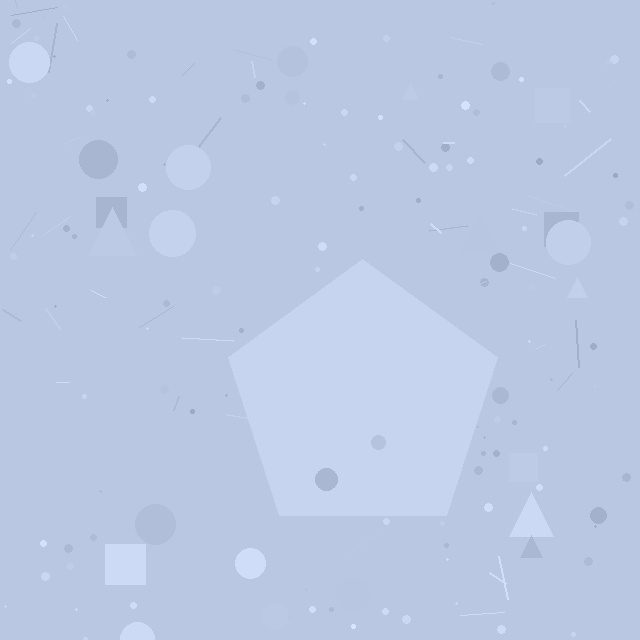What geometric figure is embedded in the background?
A pentagon is embedded in the background.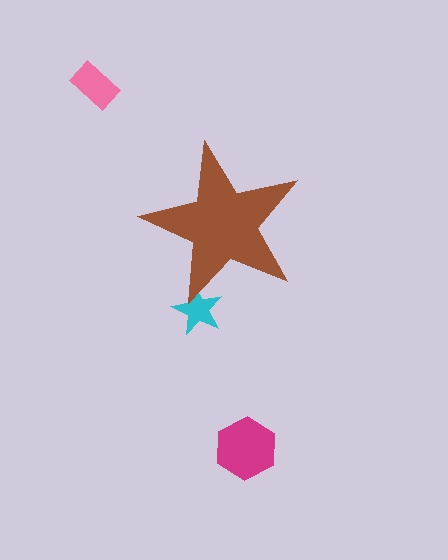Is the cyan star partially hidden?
Yes, the cyan star is partially hidden behind the brown star.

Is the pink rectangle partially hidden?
No, the pink rectangle is fully visible.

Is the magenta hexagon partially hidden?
No, the magenta hexagon is fully visible.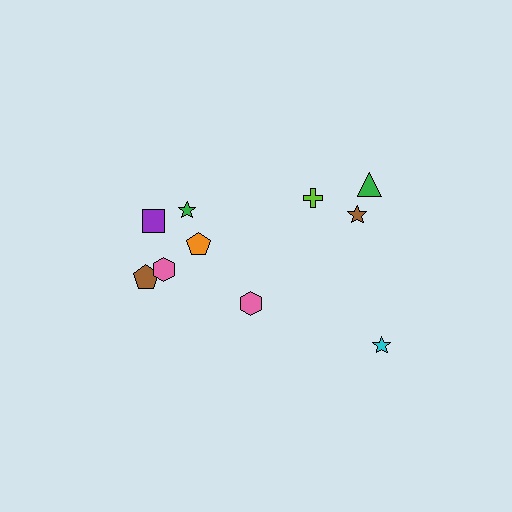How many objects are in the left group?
There are 6 objects.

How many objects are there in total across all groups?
There are 10 objects.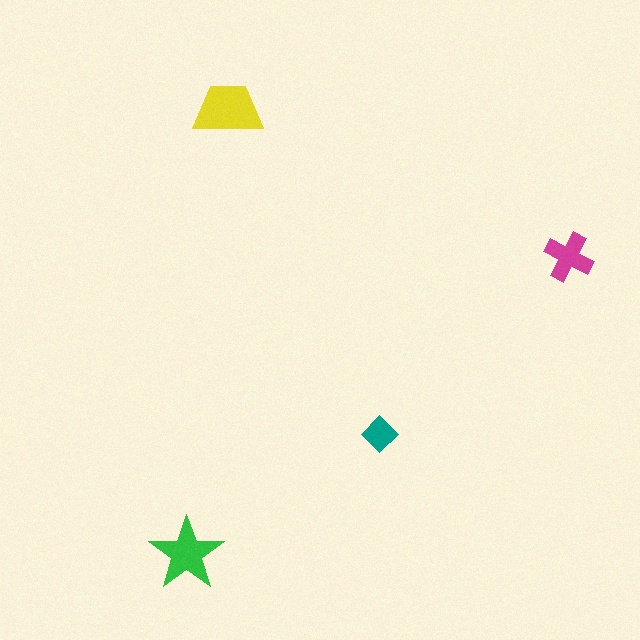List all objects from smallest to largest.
The teal diamond, the magenta cross, the green star, the yellow trapezoid.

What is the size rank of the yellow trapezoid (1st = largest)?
1st.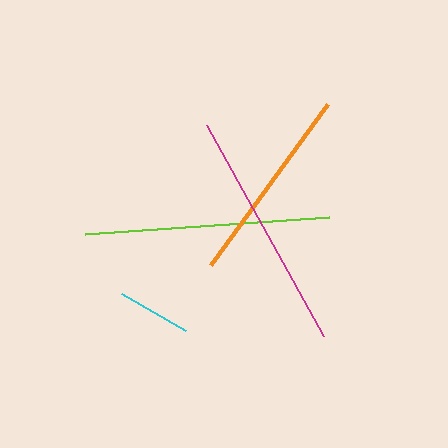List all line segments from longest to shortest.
From longest to shortest: lime, magenta, orange, cyan.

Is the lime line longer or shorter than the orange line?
The lime line is longer than the orange line.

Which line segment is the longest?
The lime line is the longest at approximately 245 pixels.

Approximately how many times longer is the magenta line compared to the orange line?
The magenta line is approximately 1.2 times the length of the orange line.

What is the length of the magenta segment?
The magenta segment is approximately 242 pixels long.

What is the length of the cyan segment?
The cyan segment is approximately 74 pixels long.